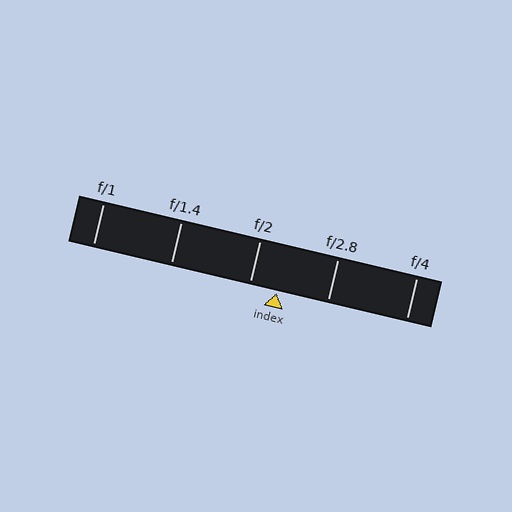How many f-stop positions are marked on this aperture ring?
There are 5 f-stop positions marked.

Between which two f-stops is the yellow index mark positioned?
The index mark is between f/2 and f/2.8.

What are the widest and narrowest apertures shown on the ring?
The widest aperture shown is f/1 and the narrowest is f/4.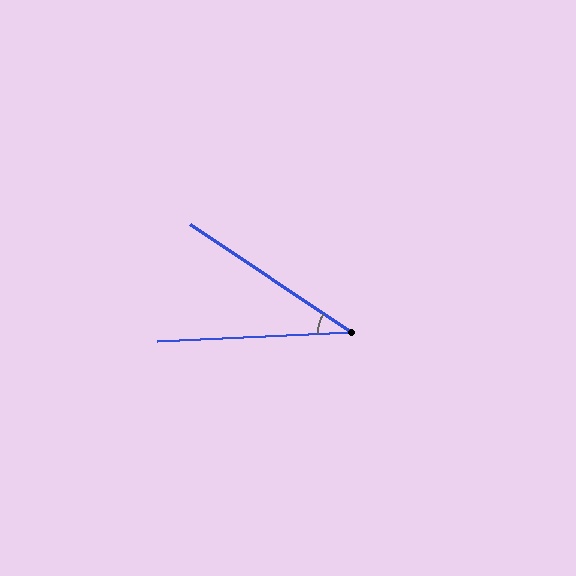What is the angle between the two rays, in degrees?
Approximately 37 degrees.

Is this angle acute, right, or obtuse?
It is acute.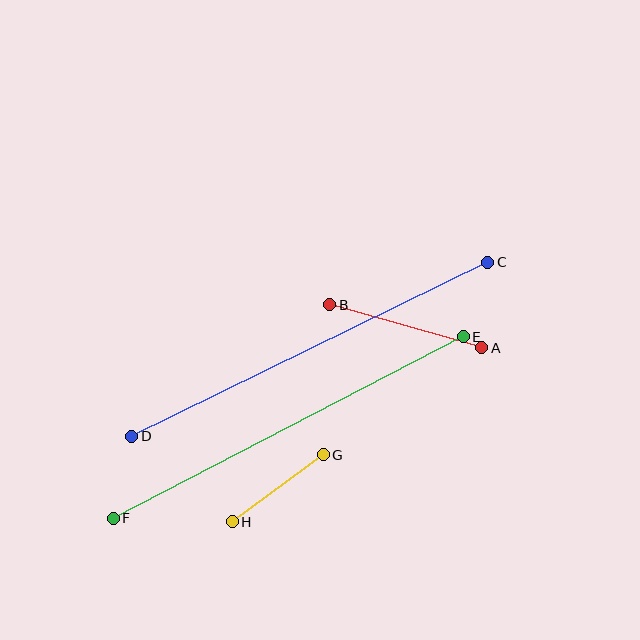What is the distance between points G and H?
The distance is approximately 113 pixels.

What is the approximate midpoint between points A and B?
The midpoint is at approximately (406, 326) pixels.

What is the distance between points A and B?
The distance is approximately 158 pixels.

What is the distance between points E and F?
The distance is approximately 394 pixels.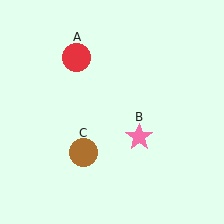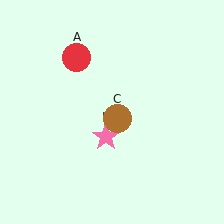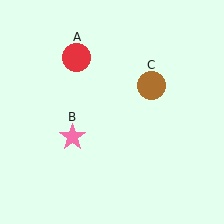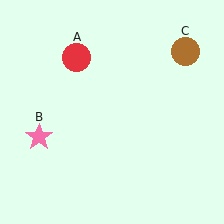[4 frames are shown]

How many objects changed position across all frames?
2 objects changed position: pink star (object B), brown circle (object C).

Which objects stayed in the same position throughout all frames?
Red circle (object A) remained stationary.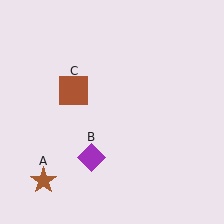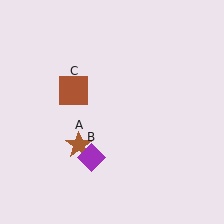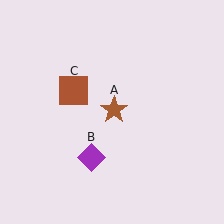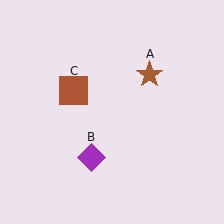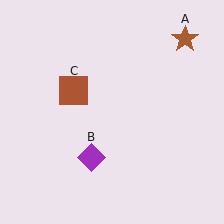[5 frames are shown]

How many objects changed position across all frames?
1 object changed position: brown star (object A).